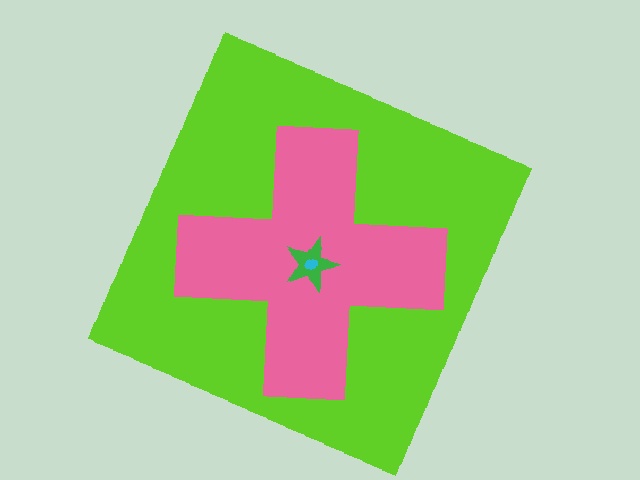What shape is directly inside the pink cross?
The green star.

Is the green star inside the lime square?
Yes.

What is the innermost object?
The cyan ellipse.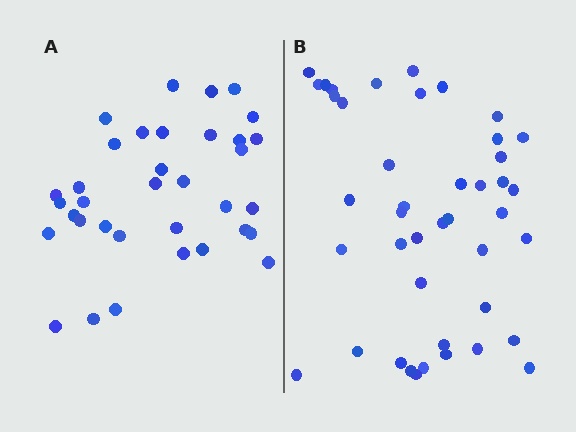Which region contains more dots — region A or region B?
Region B (the right region) has more dots.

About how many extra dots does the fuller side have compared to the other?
Region B has roughly 8 or so more dots than region A.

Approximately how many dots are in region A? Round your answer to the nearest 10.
About 40 dots. (The exact count is 35, which rounds to 40.)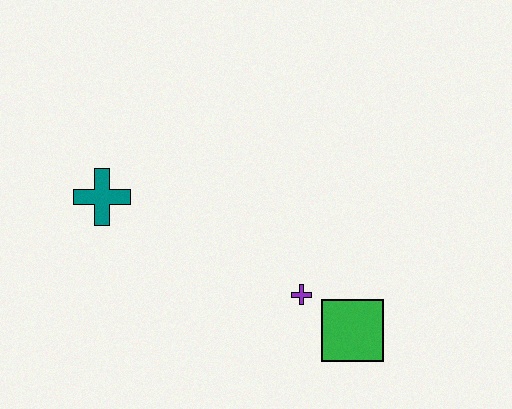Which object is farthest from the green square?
The teal cross is farthest from the green square.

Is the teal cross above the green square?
Yes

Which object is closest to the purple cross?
The green square is closest to the purple cross.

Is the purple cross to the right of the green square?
No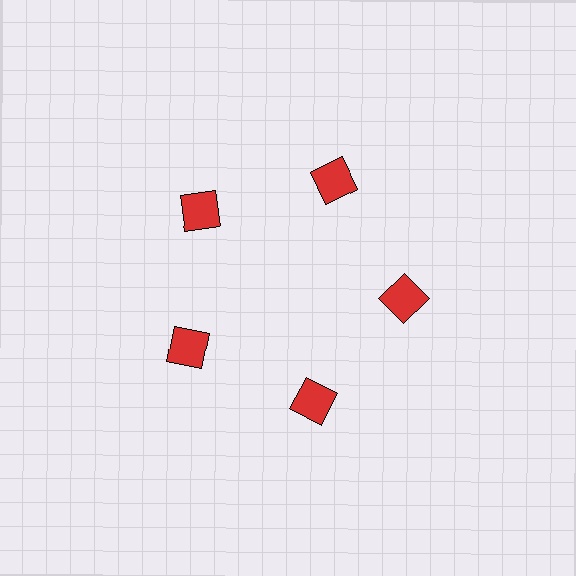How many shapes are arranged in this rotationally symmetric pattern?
There are 5 shapes, arranged in 5 groups of 1.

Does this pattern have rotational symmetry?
Yes, this pattern has 5-fold rotational symmetry. It looks the same after rotating 72 degrees around the center.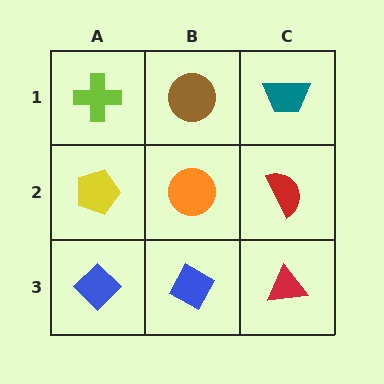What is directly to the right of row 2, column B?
A red semicircle.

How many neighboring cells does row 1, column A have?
2.